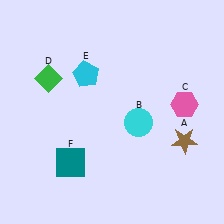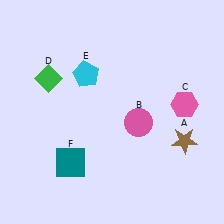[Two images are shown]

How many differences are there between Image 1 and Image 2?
There is 1 difference between the two images.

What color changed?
The circle (B) changed from cyan in Image 1 to pink in Image 2.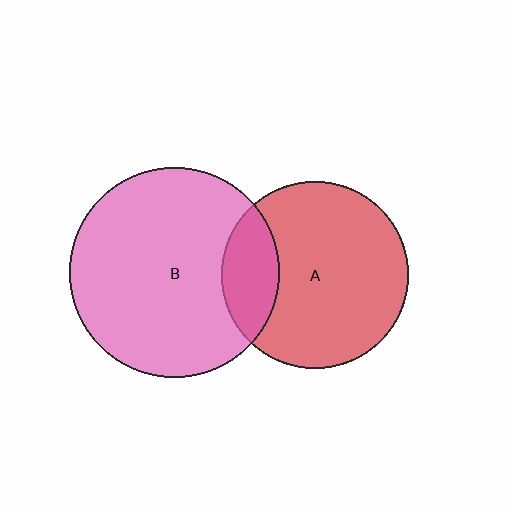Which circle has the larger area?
Circle B (pink).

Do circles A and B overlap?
Yes.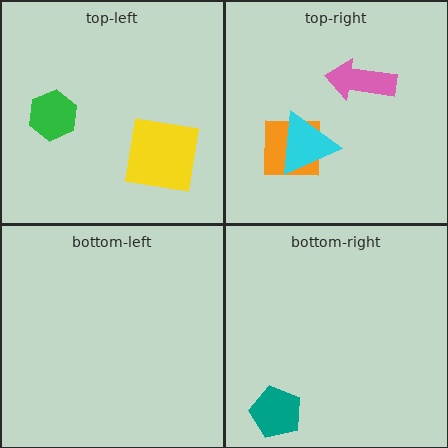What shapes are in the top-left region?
The yellow square, the green hexagon.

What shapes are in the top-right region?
The pink arrow, the orange square, the cyan triangle.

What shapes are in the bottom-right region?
The teal pentagon.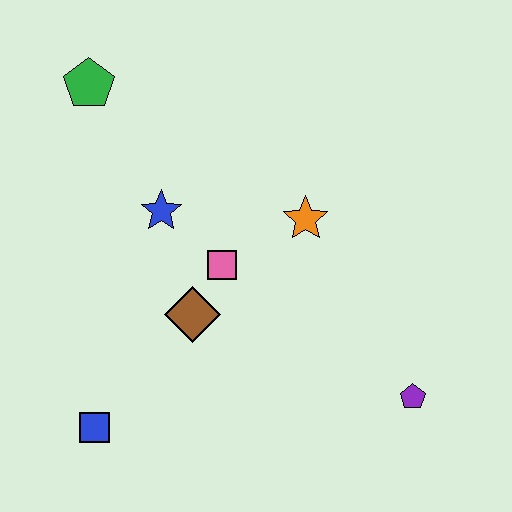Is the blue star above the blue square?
Yes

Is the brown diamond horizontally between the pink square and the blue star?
Yes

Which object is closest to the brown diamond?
The pink square is closest to the brown diamond.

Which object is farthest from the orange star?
The blue square is farthest from the orange star.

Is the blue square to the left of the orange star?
Yes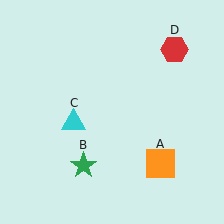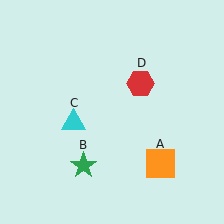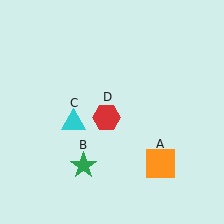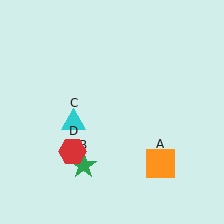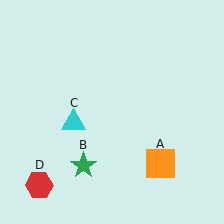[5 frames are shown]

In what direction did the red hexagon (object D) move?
The red hexagon (object D) moved down and to the left.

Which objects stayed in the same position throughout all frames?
Orange square (object A) and green star (object B) and cyan triangle (object C) remained stationary.